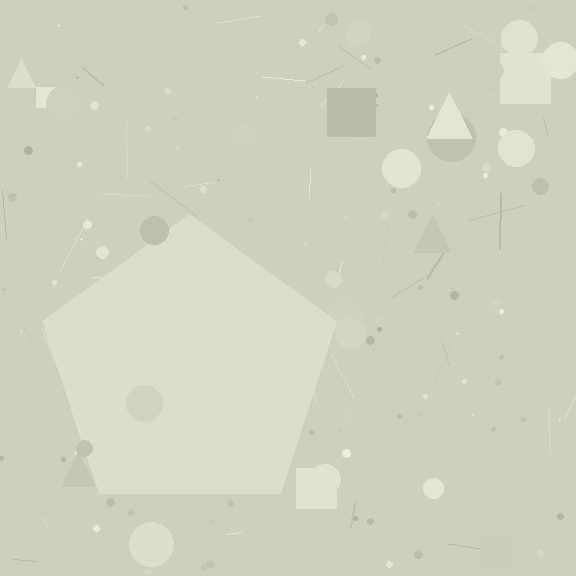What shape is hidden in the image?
A pentagon is hidden in the image.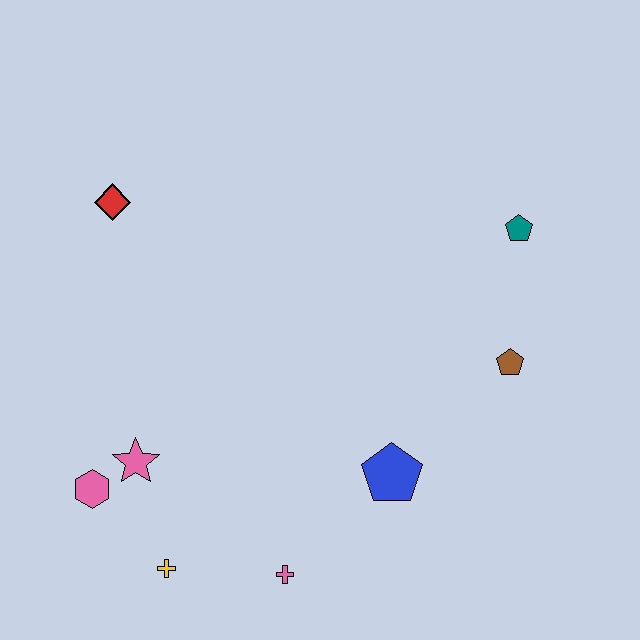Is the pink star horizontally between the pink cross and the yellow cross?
No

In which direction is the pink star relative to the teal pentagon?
The pink star is to the left of the teal pentagon.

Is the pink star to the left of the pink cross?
Yes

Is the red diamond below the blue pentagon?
No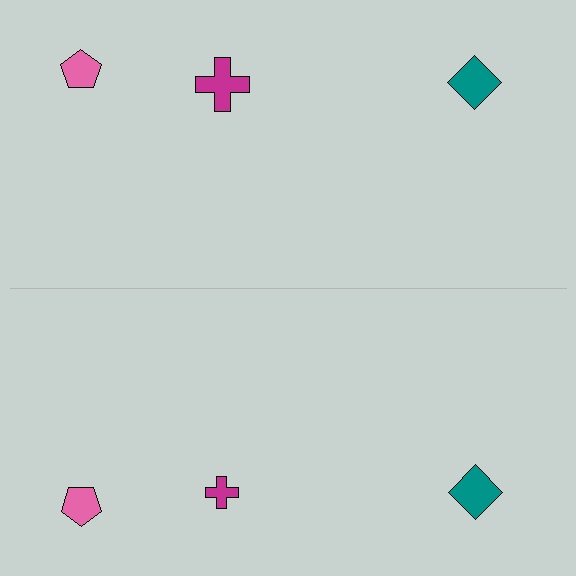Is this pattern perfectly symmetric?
No, the pattern is not perfectly symmetric. The magenta cross on the bottom side has a different size than its mirror counterpart.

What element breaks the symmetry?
The magenta cross on the bottom side has a different size than its mirror counterpart.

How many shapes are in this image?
There are 6 shapes in this image.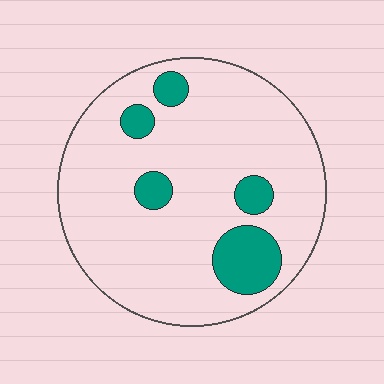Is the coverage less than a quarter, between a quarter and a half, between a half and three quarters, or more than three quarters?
Less than a quarter.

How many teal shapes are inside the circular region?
5.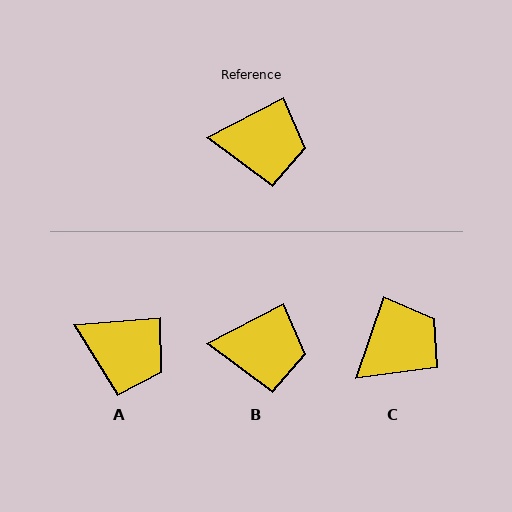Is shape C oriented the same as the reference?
No, it is off by about 44 degrees.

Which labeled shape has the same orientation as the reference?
B.